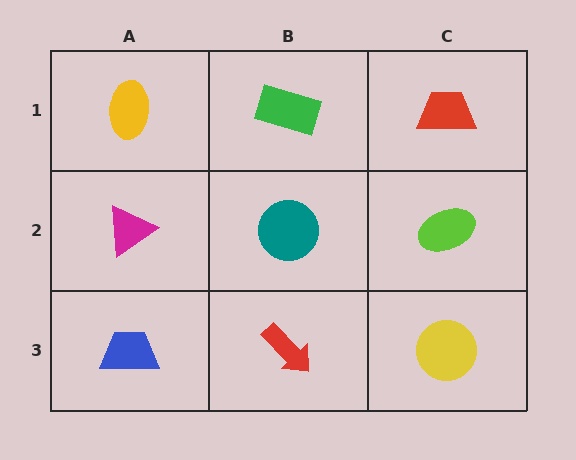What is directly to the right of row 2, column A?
A teal circle.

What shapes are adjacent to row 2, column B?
A green rectangle (row 1, column B), a red arrow (row 3, column B), a magenta triangle (row 2, column A), a lime ellipse (row 2, column C).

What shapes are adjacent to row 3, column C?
A lime ellipse (row 2, column C), a red arrow (row 3, column B).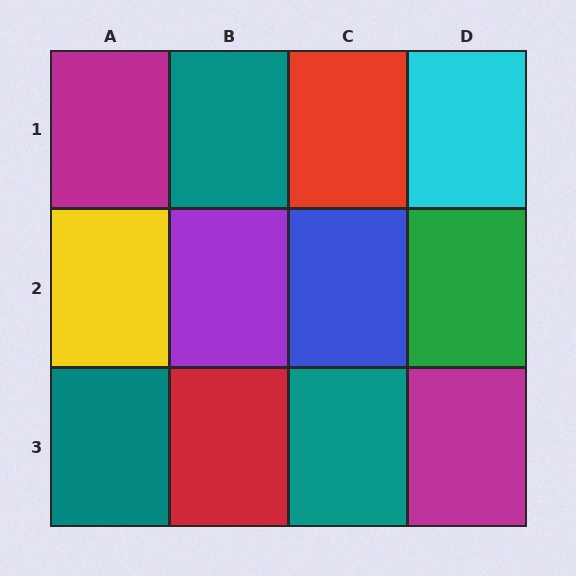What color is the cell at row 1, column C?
Red.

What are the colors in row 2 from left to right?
Yellow, purple, blue, green.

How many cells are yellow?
1 cell is yellow.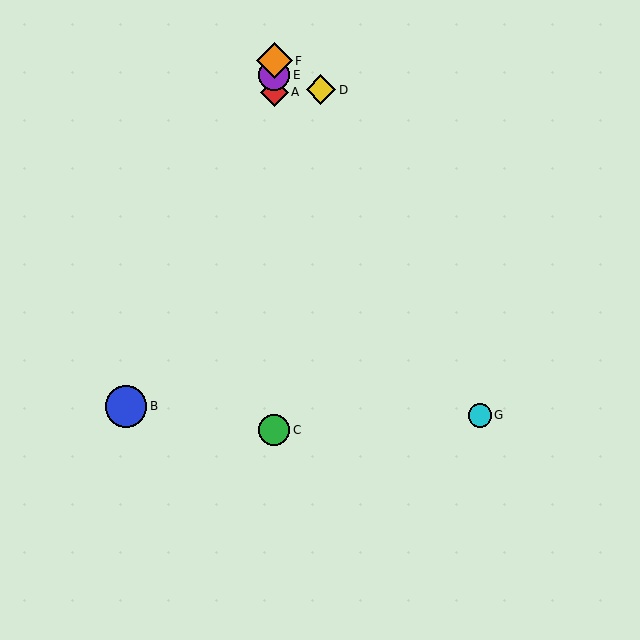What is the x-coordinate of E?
Object E is at x≈274.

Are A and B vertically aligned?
No, A is at x≈274 and B is at x≈126.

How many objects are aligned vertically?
4 objects (A, C, E, F) are aligned vertically.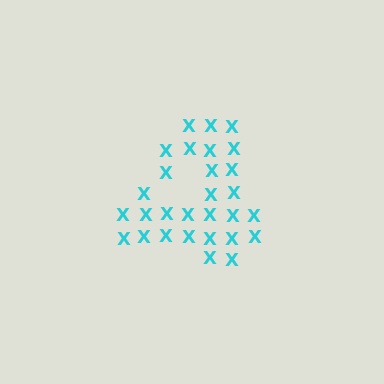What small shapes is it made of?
It is made of small letter X's.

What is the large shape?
The large shape is the digit 4.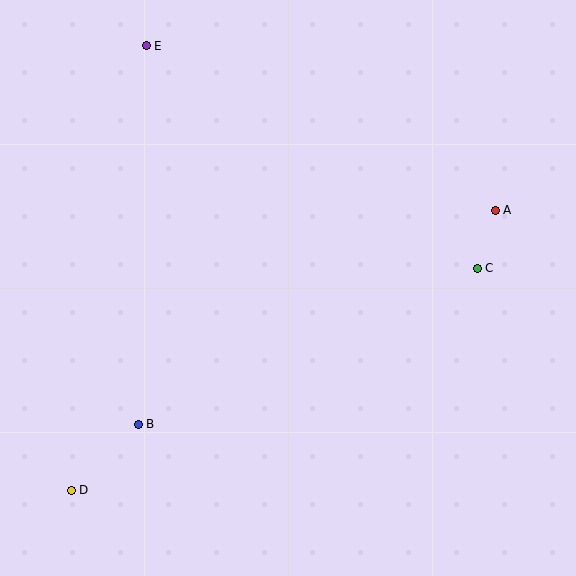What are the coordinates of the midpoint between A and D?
The midpoint between A and D is at (283, 350).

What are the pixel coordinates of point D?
Point D is at (71, 490).